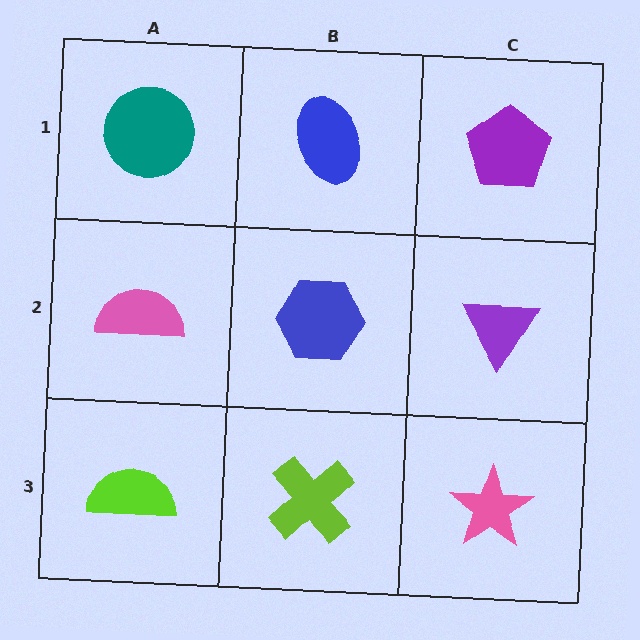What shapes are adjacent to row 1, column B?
A blue hexagon (row 2, column B), a teal circle (row 1, column A), a purple pentagon (row 1, column C).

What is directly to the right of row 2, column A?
A blue hexagon.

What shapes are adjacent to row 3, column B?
A blue hexagon (row 2, column B), a lime semicircle (row 3, column A), a pink star (row 3, column C).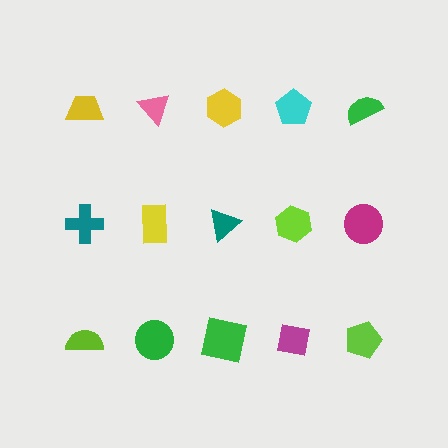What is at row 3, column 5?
A lime pentagon.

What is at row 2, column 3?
A teal triangle.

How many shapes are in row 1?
5 shapes.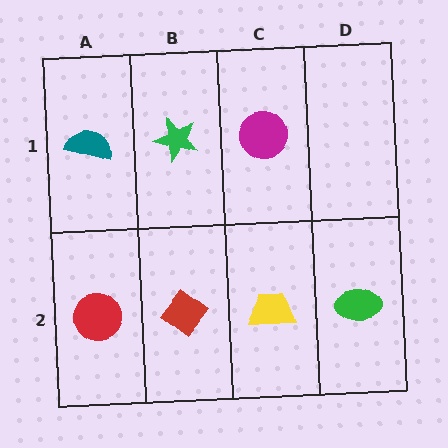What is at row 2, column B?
A red diamond.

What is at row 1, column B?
A green star.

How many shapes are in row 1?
3 shapes.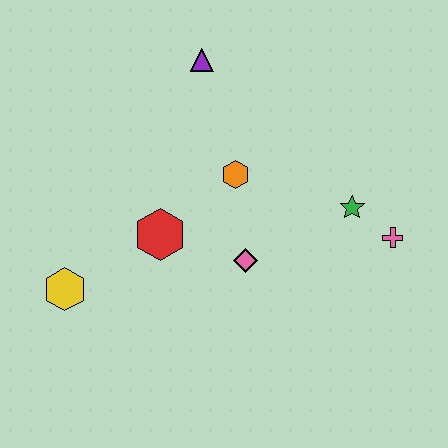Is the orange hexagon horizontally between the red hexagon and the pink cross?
Yes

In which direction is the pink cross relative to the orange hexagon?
The pink cross is to the right of the orange hexagon.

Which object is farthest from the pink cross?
The yellow hexagon is farthest from the pink cross.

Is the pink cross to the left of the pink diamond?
No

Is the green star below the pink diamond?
No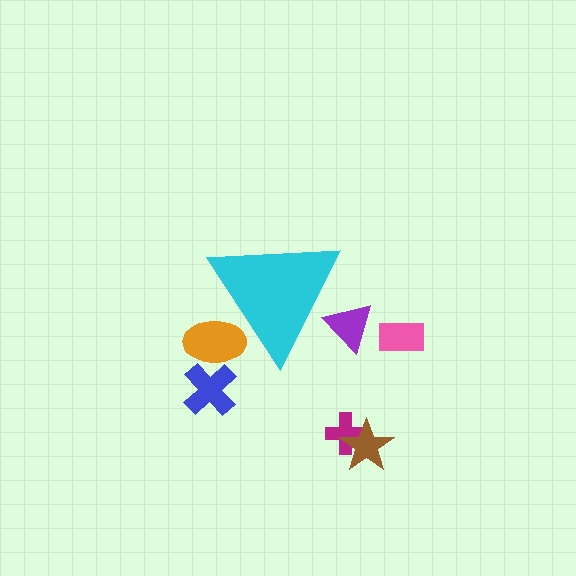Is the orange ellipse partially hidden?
Yes, the orange ellipse is partially hidden behind the cyan triangle.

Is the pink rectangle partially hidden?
No, the pink rectangle is fully visible.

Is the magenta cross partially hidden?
No, the magenta cross is fully visible.